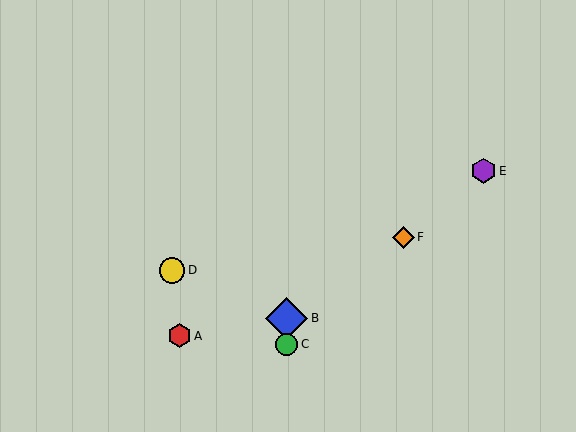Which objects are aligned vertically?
Objects B, C are aligned vertically.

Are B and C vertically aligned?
Yes, both are at x≈287.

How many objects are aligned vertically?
2 objects (B, C) are aligned vertically.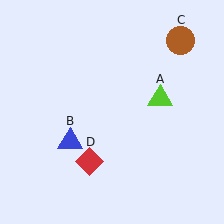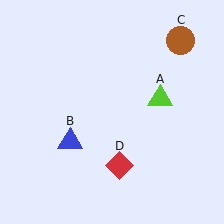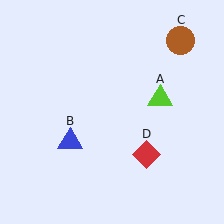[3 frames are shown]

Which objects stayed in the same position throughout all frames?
Lime triangle (object A) and blue triangle (object B) and brown circle (object C) remained stationary.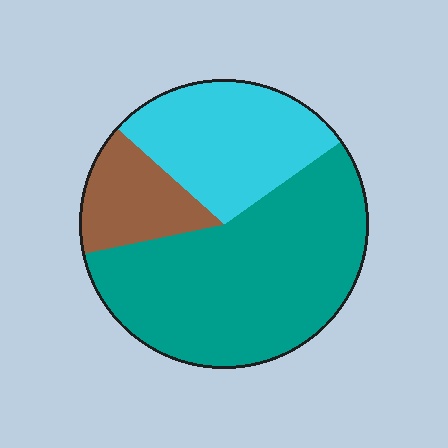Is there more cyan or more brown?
Cyan.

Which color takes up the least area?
Brown, at roughly 15%.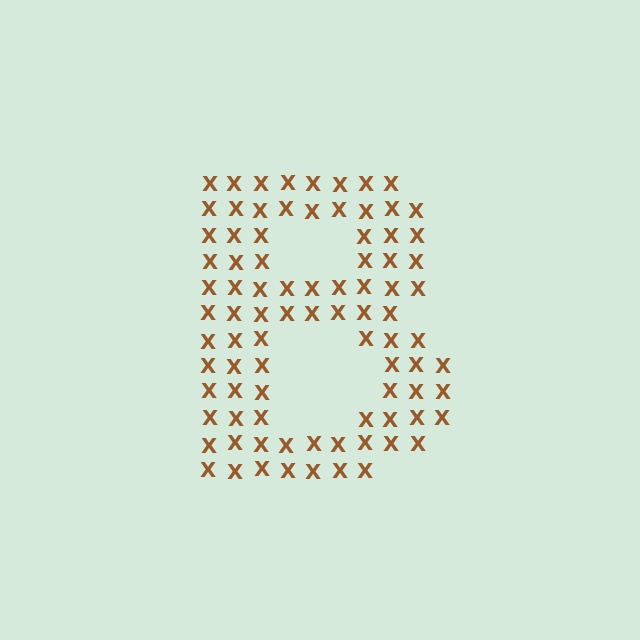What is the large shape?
The large shape is the letter B.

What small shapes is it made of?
It is made of small letter X's.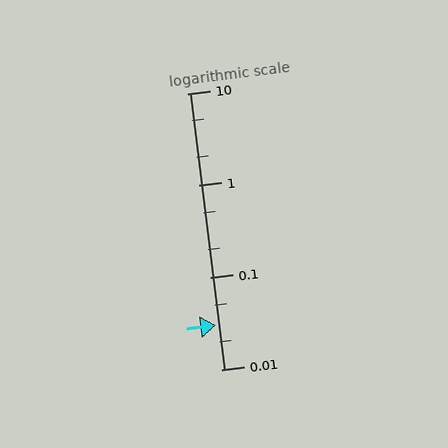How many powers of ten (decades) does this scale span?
The scale spans 3 decades, from 0.01 to 10.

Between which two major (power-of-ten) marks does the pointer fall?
The pointer is between 0.01 and 0.1.